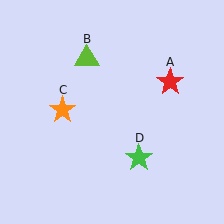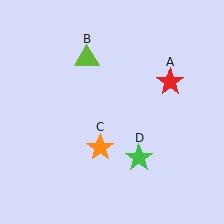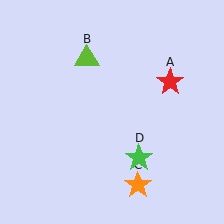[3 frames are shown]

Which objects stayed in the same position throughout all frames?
Red star (object A) and lime triangle (object B) and green star (object D) remained stationary.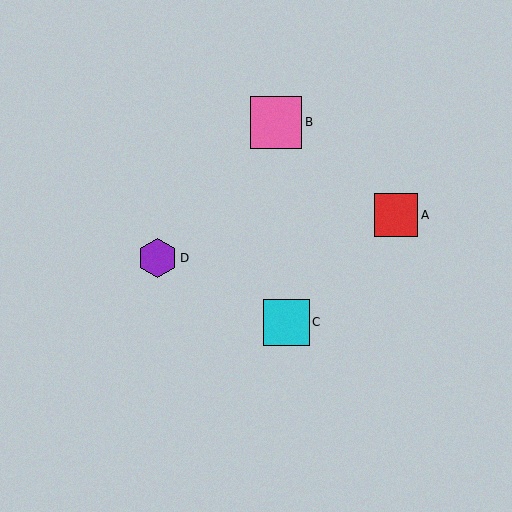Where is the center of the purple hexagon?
The center of the purple hexagon is at (157, 258).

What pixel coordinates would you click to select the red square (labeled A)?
Click at (396, 215) to select the red square A.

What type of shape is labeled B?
Shape B is a pink square.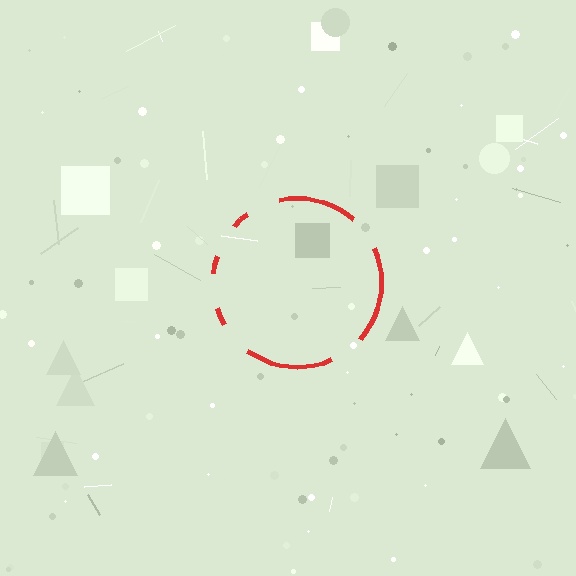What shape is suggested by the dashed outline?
The dashed outline suggests a circle.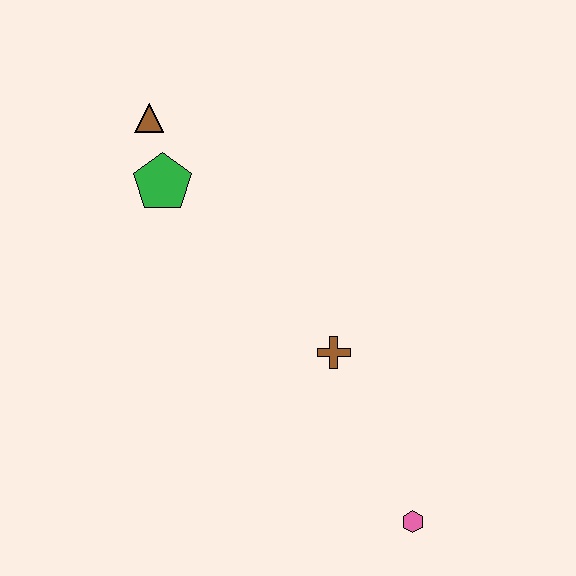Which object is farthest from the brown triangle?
The pink hexagon is farthest from the brown triangle.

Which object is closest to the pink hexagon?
The brown cross is closest to the pink hexagon.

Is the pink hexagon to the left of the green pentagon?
No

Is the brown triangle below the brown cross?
No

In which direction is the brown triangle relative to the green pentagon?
The brown triangle is above the green pentagon.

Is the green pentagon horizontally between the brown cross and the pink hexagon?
No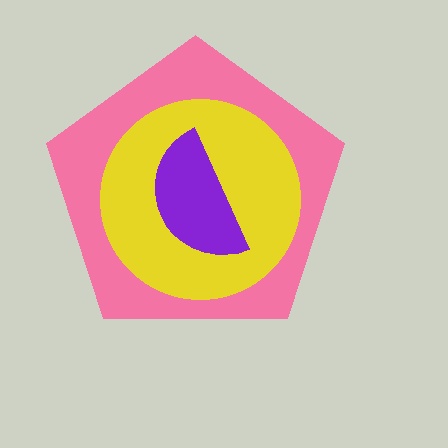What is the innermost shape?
The purple semicircle.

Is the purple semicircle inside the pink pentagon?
Yes.